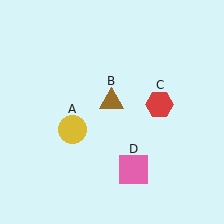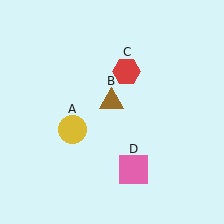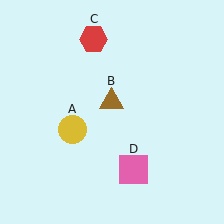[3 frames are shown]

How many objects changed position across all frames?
1 object changed position: red hexagon (object C).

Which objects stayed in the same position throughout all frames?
Yellow circle (object A) and brown triangle (object B) and pink square (object D) remained stationary.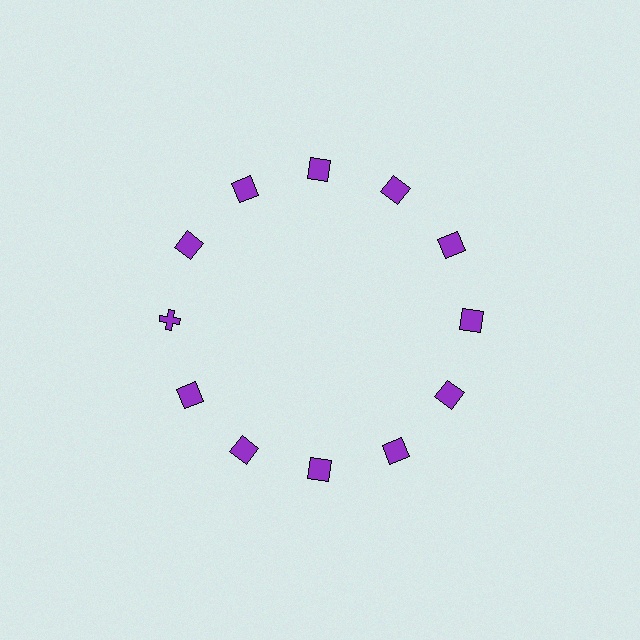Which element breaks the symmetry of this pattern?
The purple cross at roughly the 9 o'clock position breaks the symmetry. All other shapes are purple squares.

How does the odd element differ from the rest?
It has a different shape: cross instead of square.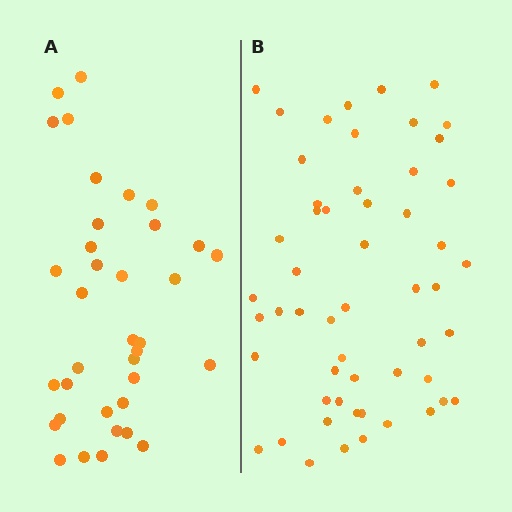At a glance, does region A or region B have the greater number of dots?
Region B (the right region) has more dots.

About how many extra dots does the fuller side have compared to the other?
Region B has approximately 20 more dots than region A.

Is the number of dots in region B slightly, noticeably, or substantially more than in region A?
Region B has substantially more. The ratio is roughly 1.5 to 1.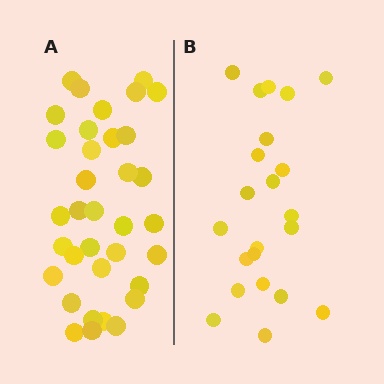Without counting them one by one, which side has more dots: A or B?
Region A (the left region) has more dots.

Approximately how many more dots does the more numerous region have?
Region A has approximately 15 more dots than region B.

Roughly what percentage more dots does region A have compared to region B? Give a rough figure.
About 60% more.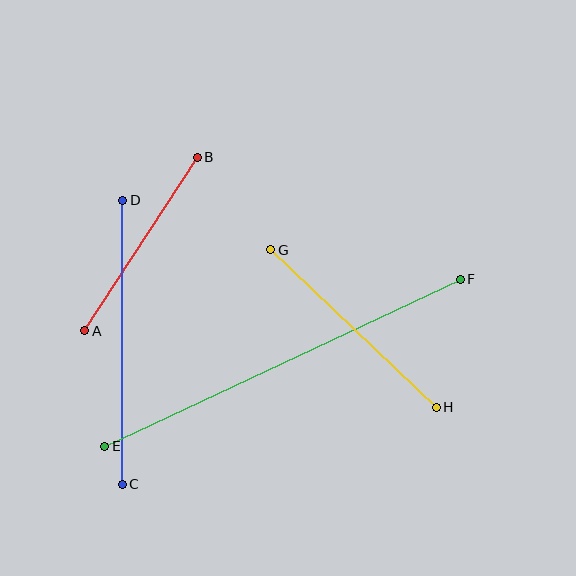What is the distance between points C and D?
The distance is approximately 284 pixels.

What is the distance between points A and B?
The distance is approximately 206 pixels.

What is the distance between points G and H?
The distance is approximately 228 pixels.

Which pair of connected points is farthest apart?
Points E and F are farthest apart.